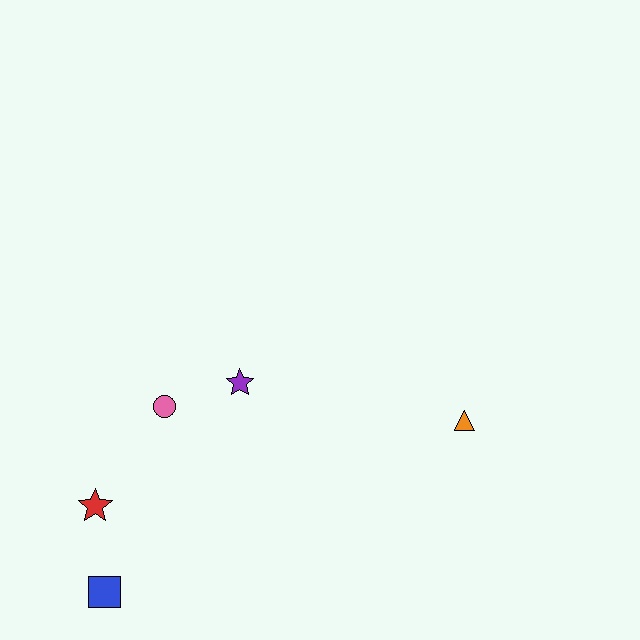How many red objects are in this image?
There is 1 red object.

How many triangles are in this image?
There is 1 triangle.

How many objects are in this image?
There are 5 objects.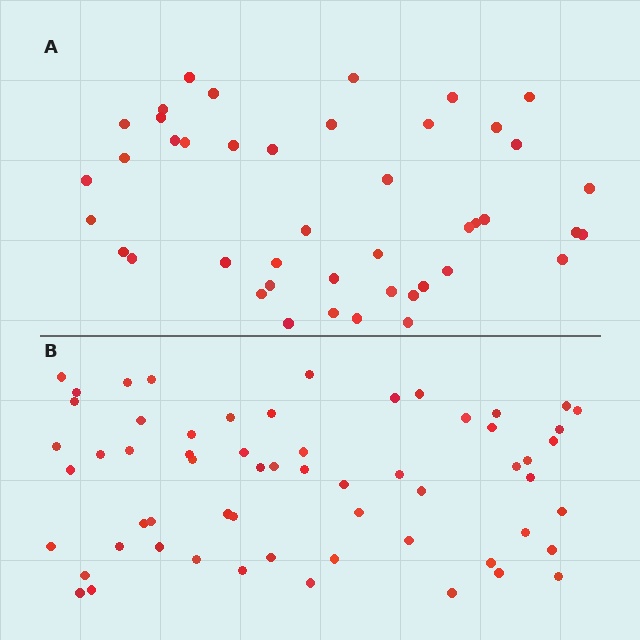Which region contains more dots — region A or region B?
Region B (the bottom region) has more dots.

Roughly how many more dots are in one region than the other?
Region B has approximately 15 more dots than region A.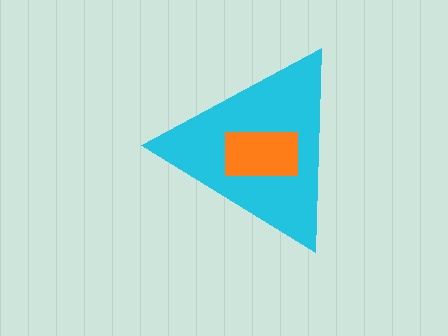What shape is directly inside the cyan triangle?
The orange rectangle.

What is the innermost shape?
The orange rectangle.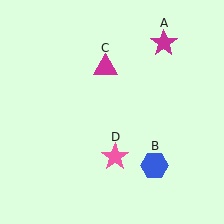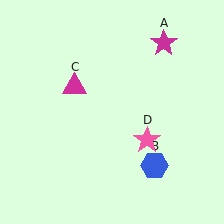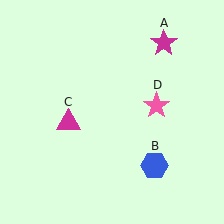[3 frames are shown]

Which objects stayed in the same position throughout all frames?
Magenta star (object A) and blue hexagon (object B) remained stationary.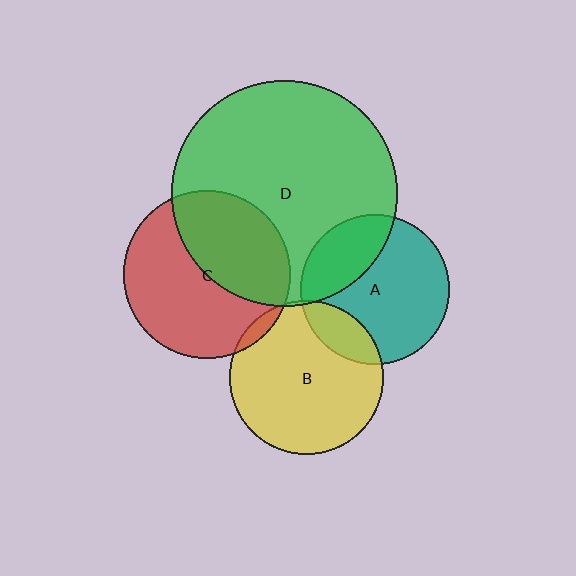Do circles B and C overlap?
Yes.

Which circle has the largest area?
Circle D (green).